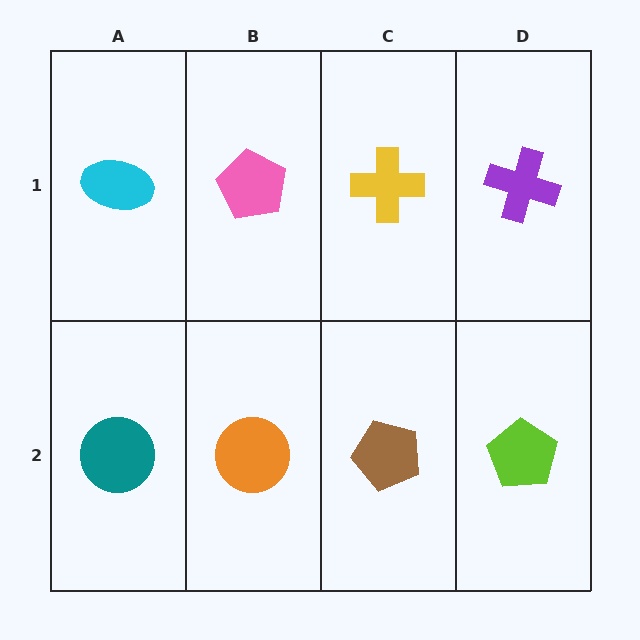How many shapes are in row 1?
4 shapes.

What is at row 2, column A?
A teal circle.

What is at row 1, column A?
A cyan ellipse.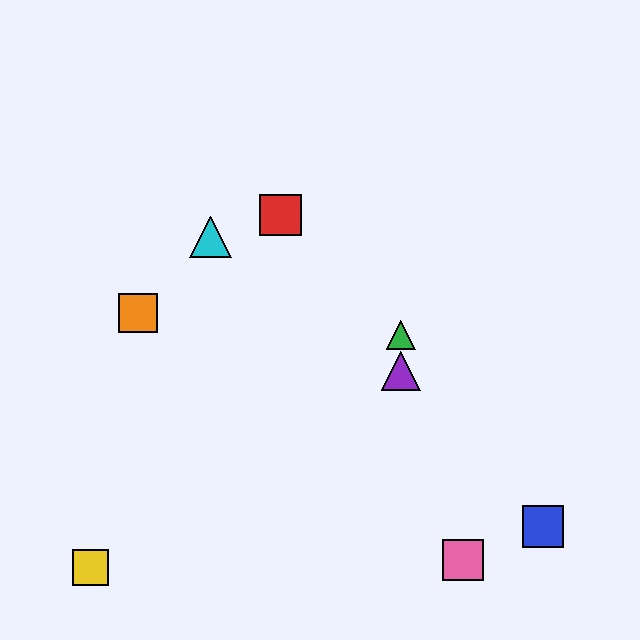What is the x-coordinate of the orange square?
The orange square is at x≈138.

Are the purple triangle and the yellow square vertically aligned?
No, the purple triangle is at x≈401 and the yellow square is at x≈90.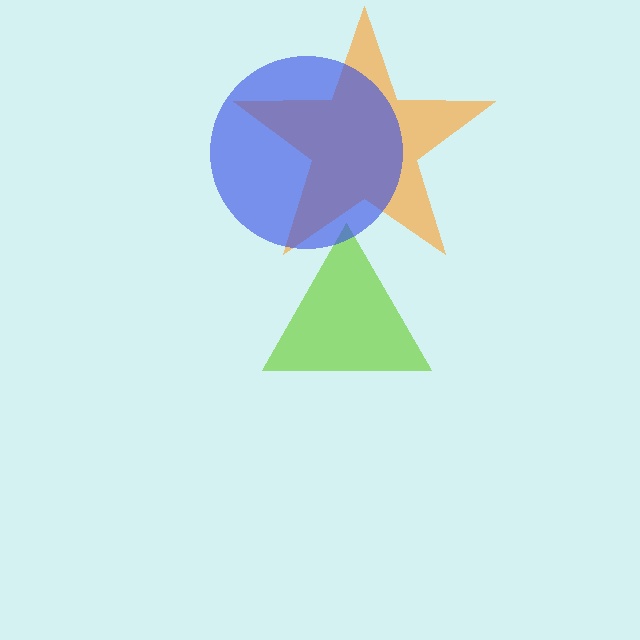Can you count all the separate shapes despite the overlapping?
Yes, there are 3 separate shapes.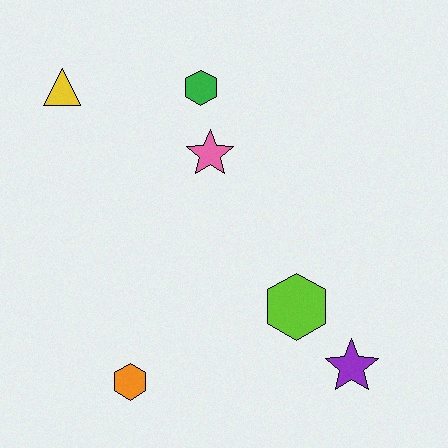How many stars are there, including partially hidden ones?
There are 2 stars.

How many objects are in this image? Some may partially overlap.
There are 6 objects.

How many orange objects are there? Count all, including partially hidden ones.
There is 1 orange object.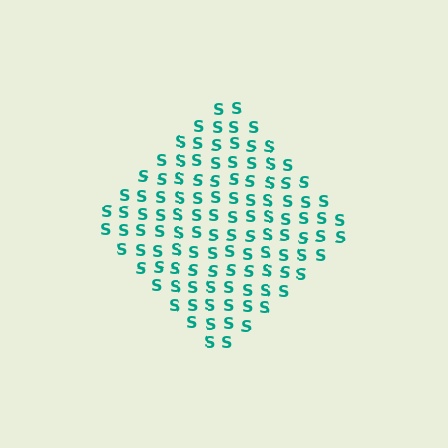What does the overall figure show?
The overall figure shows a diamond.